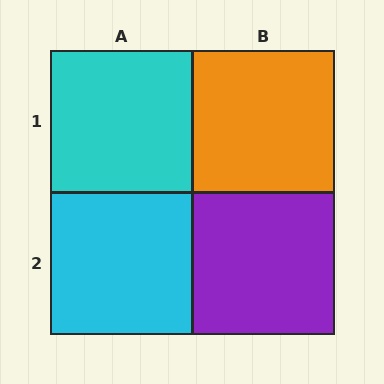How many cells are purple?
1 cell is purple.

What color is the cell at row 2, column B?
Purple.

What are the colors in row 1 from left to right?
Cyan, orange.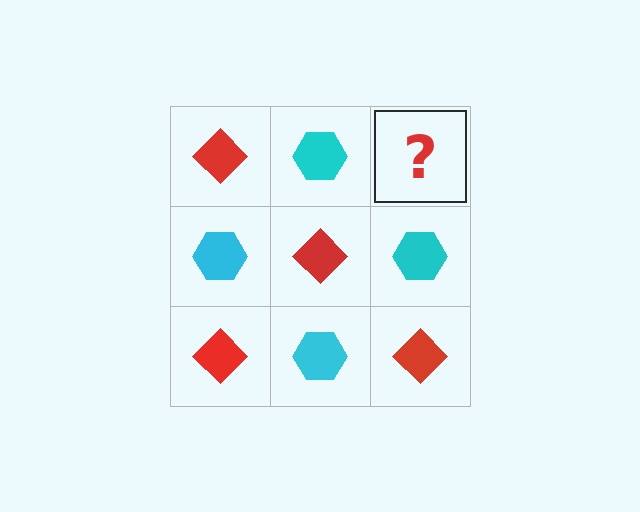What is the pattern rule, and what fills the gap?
The rule is that it alternates red diamond and cyan hexagon in a checkerboard pattern. The gap should be filled with a red diamond.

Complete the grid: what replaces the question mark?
The question mark should be replaced with a red diamond.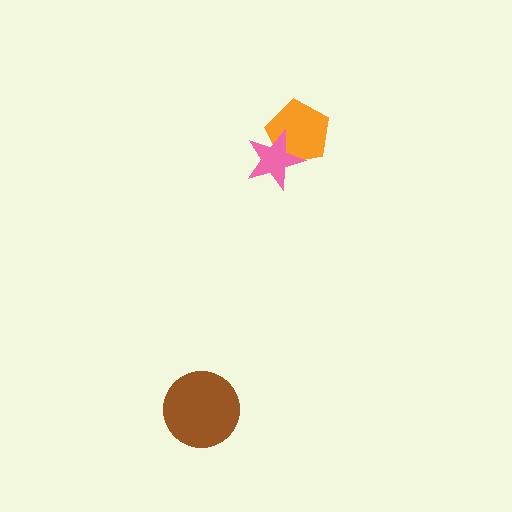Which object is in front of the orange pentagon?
The pink star is in front of the orange pentagon.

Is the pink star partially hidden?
No, no other shape covers it.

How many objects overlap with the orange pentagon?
1 object overlaps with the orange pentagon.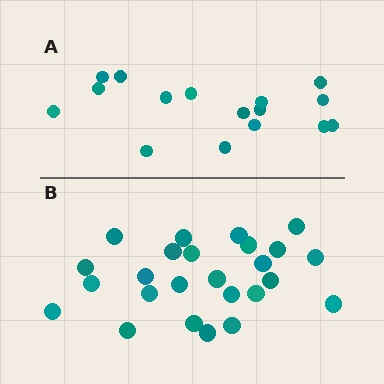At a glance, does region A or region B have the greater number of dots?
Region B (the bottom region) has more dots.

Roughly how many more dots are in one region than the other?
Region B has roughly 8 or so more dots than region A.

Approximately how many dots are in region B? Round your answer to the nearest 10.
About 20 dots. (The exact count is 25, which rounds to 20.)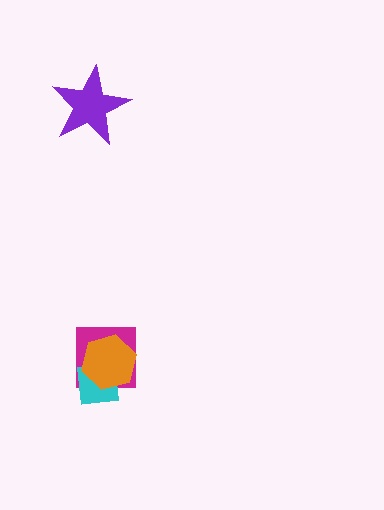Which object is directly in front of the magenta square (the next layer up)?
The cyan square is directly in front of the magenta square.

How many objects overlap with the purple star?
0 objects overlap with the purple star.